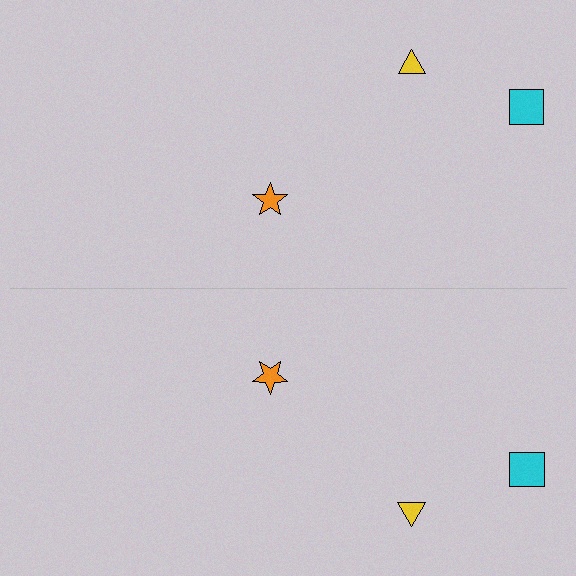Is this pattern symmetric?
Yes, this pattern has bilateral (reflection) symmetry.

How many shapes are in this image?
There are 6 shapes in this image.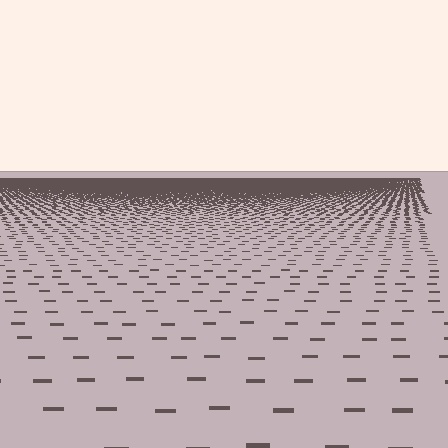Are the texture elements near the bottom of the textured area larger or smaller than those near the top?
Larger. Near the bottom, elements are closer to the viewer and appear at a bigger on-screen size.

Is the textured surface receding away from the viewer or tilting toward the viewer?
The surface is receding away from the viewer. Texture elements get smaller and denser toward the top.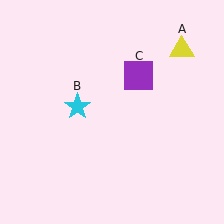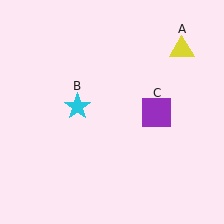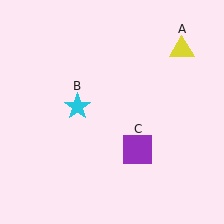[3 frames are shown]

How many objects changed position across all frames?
1 object changed position: purple square (object C).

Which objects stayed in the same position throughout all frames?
Yellow triangle (object A) and cyan star (object B) remained stationary.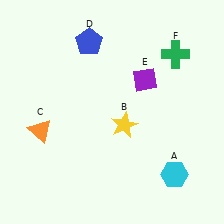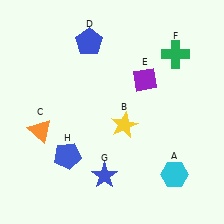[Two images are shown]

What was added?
A blue star (G), a blue pentagon (H) were added in Image 2.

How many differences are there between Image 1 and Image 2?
There are 2 differences between the two images.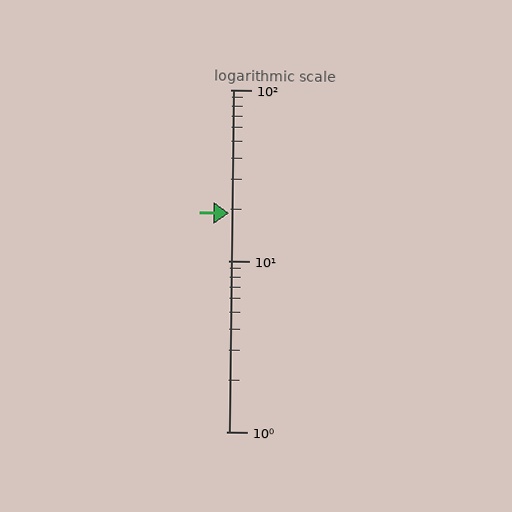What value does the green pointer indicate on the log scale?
The pointer indicates approximately 19.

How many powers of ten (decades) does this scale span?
The scale spans 2 decades, from 1 to 100.